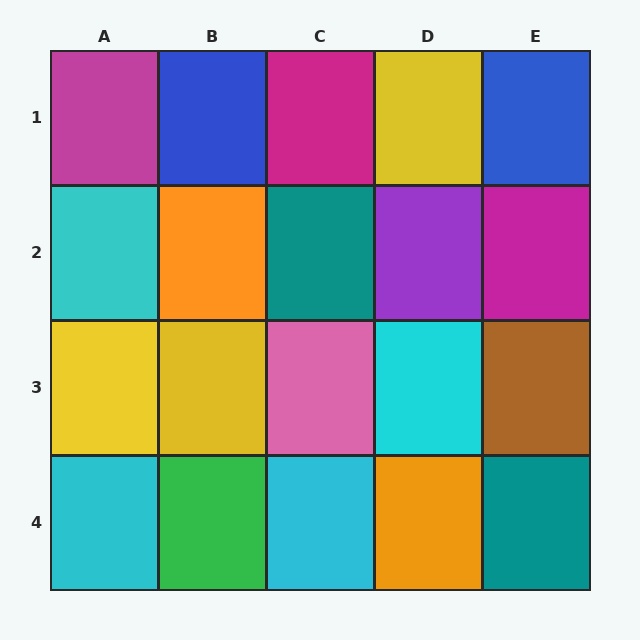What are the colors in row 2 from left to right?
Cyan, orange, teal, purple, magenta.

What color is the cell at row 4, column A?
Cyan.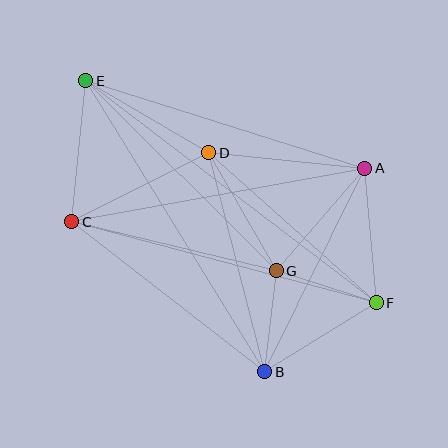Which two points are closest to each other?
Points B and G are closest to each other.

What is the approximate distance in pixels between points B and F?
The distance between B and F is approximately 131 pixels.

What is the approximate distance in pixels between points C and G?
The distance between C and G is approximately 210 pixels.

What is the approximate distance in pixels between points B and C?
The distance between B and C is approximately 245 pixels.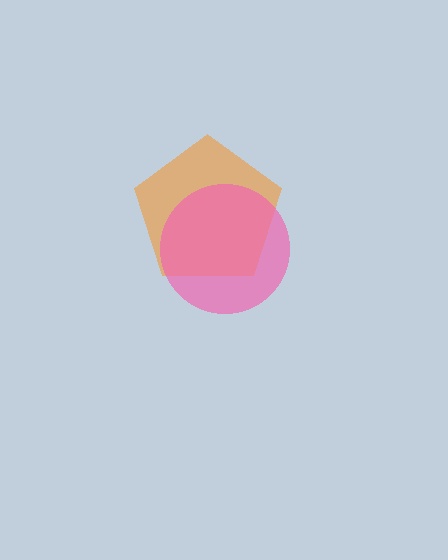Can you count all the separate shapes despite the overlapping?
Yes, there are 2 separate shapes.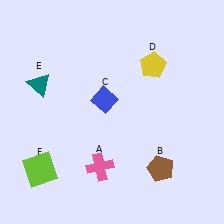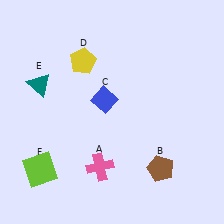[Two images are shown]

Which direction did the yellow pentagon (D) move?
The yellow pentagon (D) moved left.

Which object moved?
The yellow pentagon (D) moved left.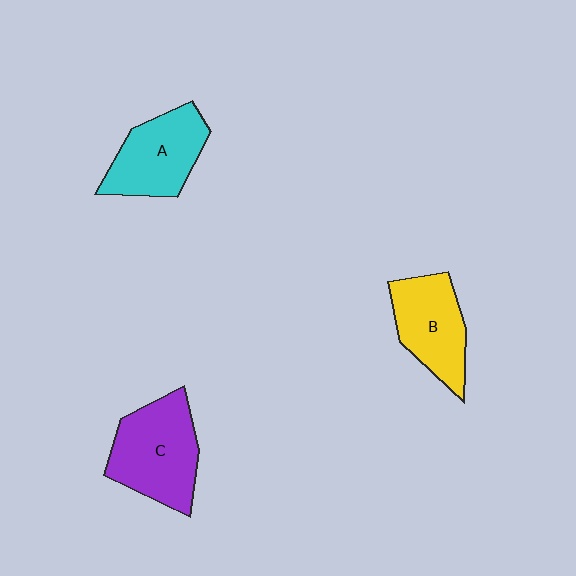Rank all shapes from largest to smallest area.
From largest to smallest: C (purple), A (cyan), B (yellow).